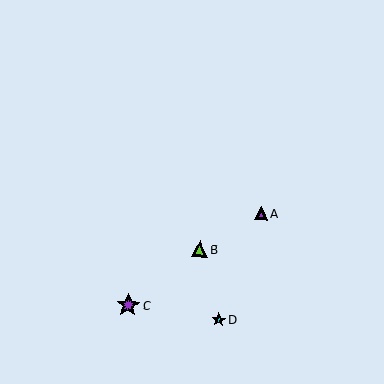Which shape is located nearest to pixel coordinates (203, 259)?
The lime triangle (labeled B) at (200, 249) is nearest to that location.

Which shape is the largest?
The purple star (labeled C) is the largest.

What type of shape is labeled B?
Shape B is a lime triangle.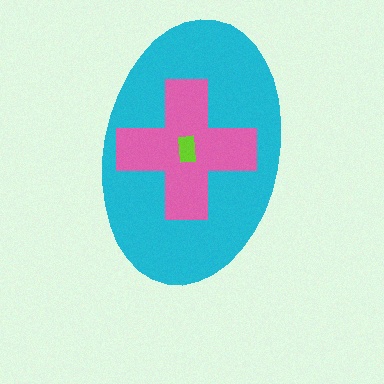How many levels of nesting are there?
3.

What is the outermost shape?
The cyan ellipse.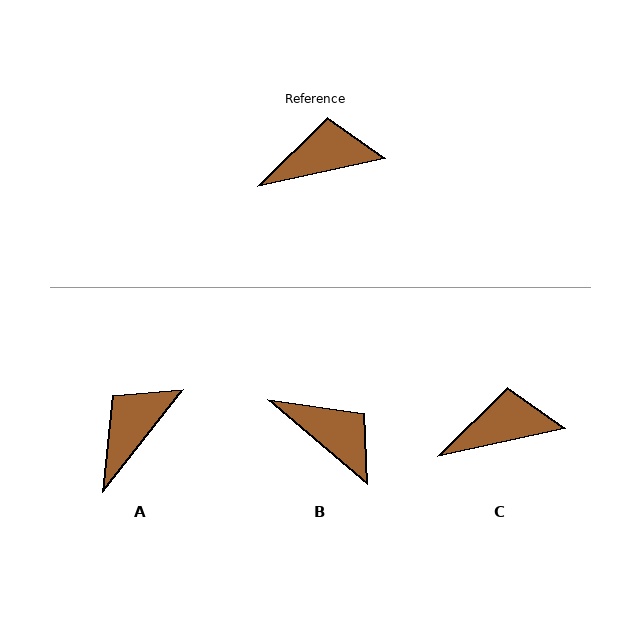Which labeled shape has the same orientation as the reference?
C.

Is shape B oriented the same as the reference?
No, it is off by about 52 degrees.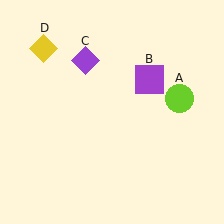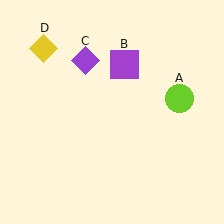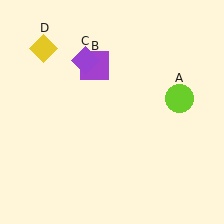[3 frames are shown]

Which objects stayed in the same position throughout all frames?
Lime circle (object A) and purple diamond (object C) and yellow diamond (object D) remained stationary.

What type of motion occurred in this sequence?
The purple square (object B) rotated counterclockwise around the center of the scene.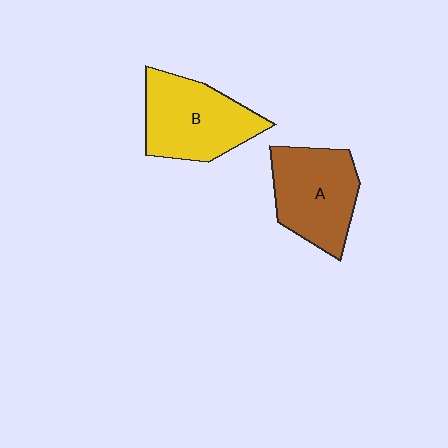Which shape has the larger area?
Shape B (yellow).